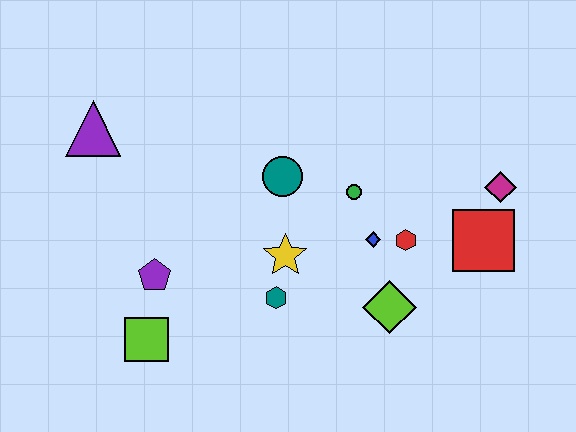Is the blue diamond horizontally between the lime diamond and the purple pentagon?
Yes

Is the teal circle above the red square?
Yes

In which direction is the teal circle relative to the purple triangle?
The teal circle is to the right of the purple triangle.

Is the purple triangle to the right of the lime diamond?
No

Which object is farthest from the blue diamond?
The purple triangle is farthest from the blue diamond.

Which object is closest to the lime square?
The purple pentagon is closest to the lime square.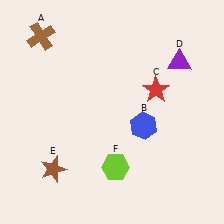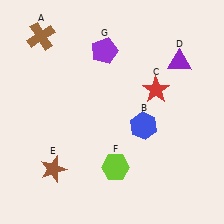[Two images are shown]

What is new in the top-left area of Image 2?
A purple pentagon (G) was added in the top-left area of Image 2.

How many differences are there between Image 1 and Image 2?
There is 1 difference between the two images.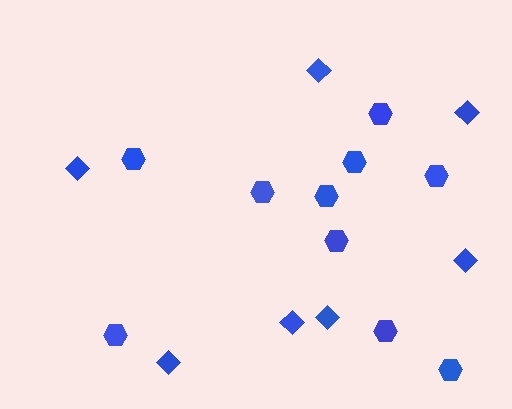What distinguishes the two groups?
There are 2 groups: one group of hexagons (10) and one group of diamonds (7).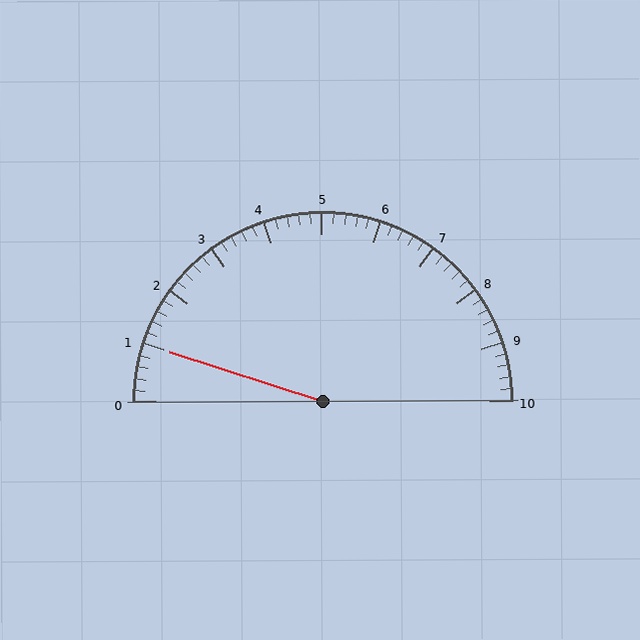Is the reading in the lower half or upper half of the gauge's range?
The reading is in the lower half of the range (0 to 10).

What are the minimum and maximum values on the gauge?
The gauge ranges from 0 to 10.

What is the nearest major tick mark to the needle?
The nearest major tick mark is 1.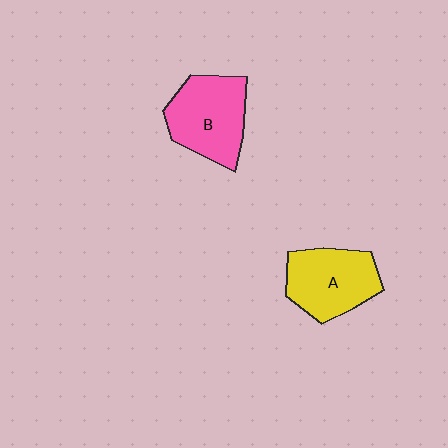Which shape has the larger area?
Shape B (pink).